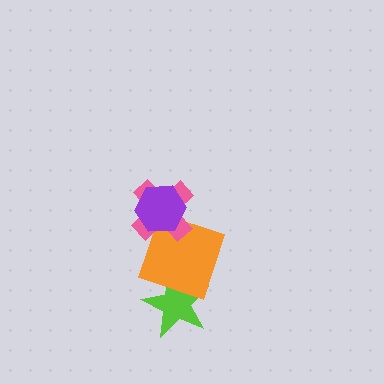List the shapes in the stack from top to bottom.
From top to bottom: the purple hexagon, the pink cross, the orange square, the lime star.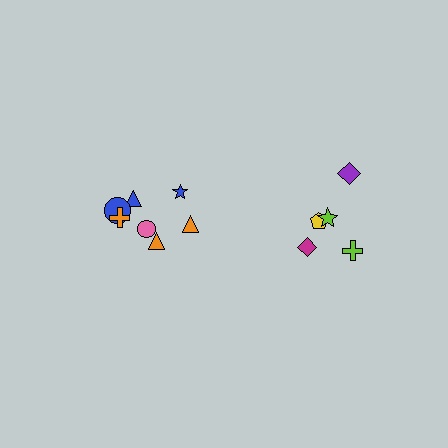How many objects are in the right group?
There are 5 objects.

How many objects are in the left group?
There are 7 objects.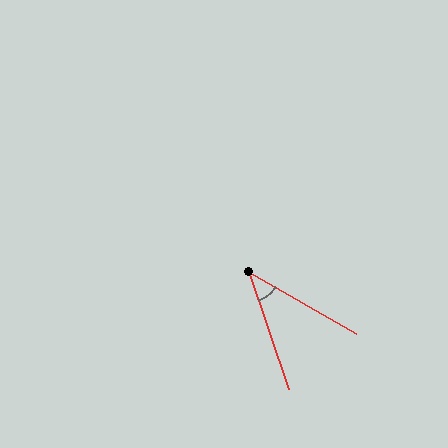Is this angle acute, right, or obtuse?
It is acute.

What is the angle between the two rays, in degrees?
Approximately 41 degrees.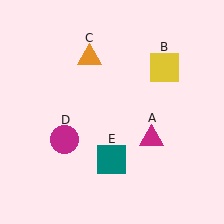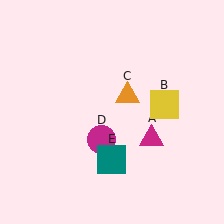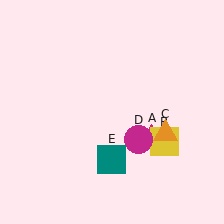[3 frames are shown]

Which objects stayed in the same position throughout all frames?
Magenta triangle (object A) and teal square (object E) remained stationary.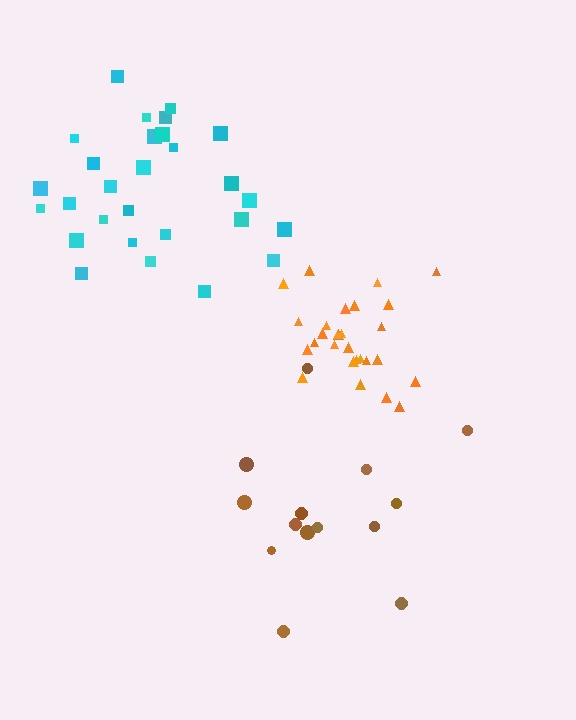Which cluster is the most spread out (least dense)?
Brown.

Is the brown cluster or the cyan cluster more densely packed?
Cyan.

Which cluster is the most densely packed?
Orange.